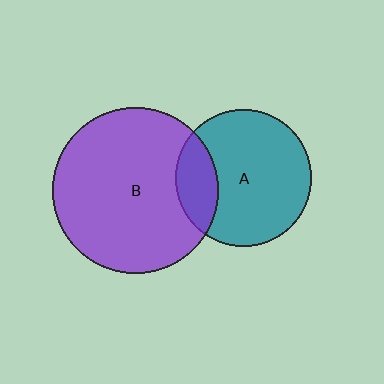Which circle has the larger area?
Circle B (purple).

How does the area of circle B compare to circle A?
Approximately 1.5 times.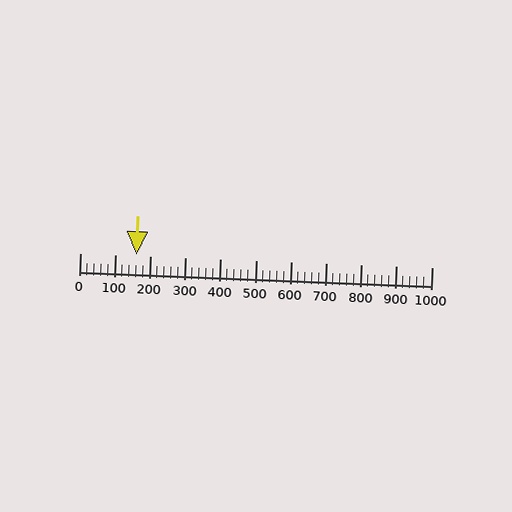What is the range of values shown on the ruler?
The ruler shows values from 0 to 1000.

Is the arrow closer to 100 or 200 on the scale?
The arrow is closer to 200.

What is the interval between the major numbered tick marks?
The major tick marks are spaced 100 units apart.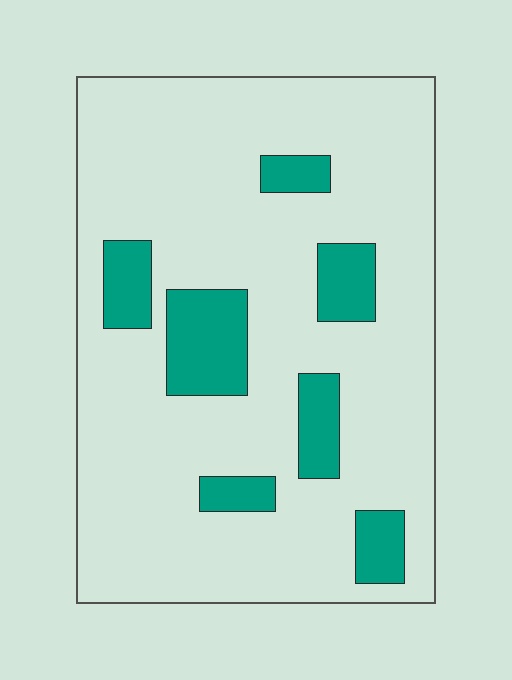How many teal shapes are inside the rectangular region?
7.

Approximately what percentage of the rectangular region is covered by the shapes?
Approximately 15%.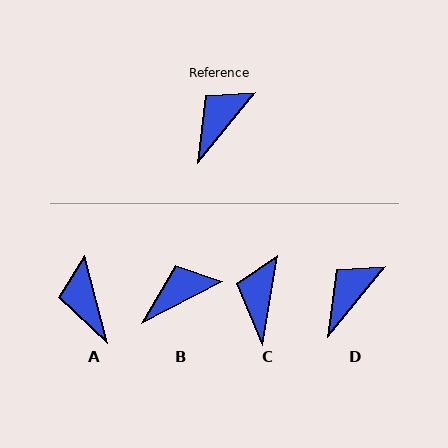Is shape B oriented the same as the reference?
No, it is off by about 23 degrees.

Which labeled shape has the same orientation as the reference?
D.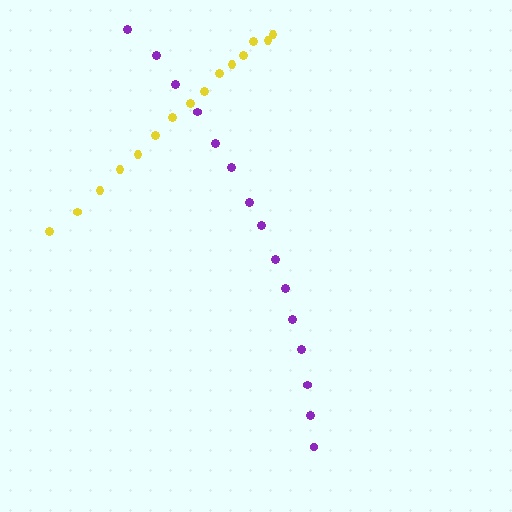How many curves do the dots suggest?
There are 2 distinct paths.